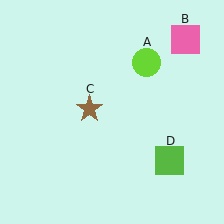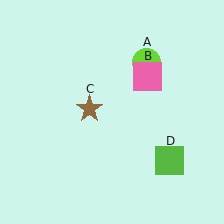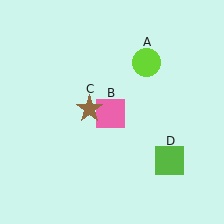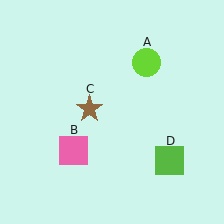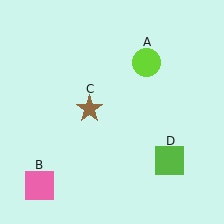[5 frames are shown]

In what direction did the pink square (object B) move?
The pink square (object B) moved down and to the left.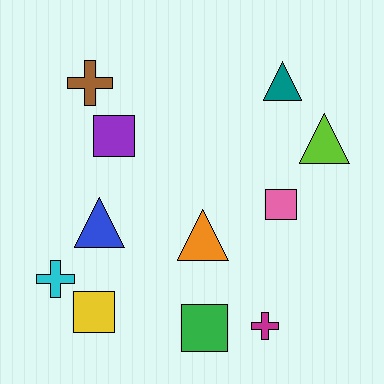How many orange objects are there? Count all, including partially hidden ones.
There is 1 orange object.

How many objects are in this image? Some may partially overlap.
There are 11 objects.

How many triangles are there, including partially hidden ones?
There are 4 triangles.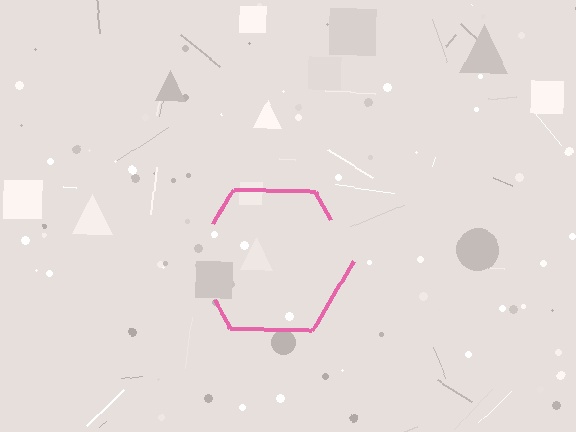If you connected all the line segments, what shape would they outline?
They would outline a hexagon.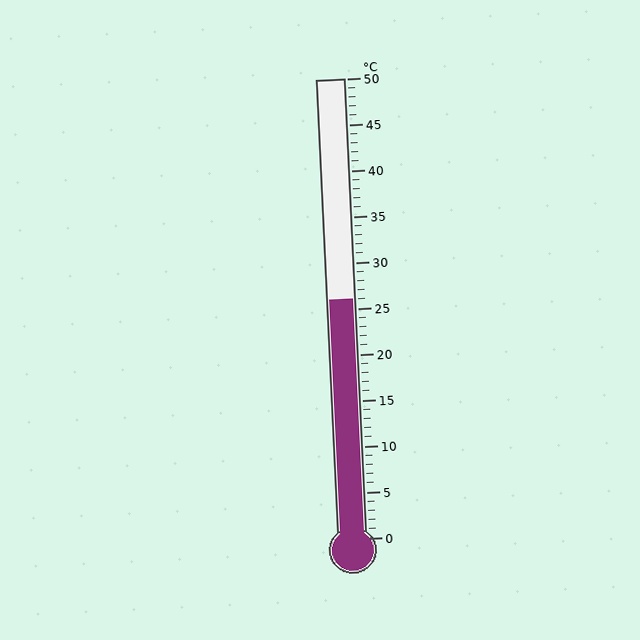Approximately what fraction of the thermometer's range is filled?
The thermometer is filled to approximately 50% of its range.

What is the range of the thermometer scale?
The thermometer scale ranges from 0°C to 50°C.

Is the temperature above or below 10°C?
The temperature is above 10°C.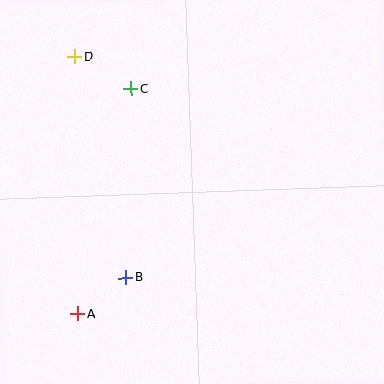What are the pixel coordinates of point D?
Point D is at (75, 57).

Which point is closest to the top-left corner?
Point D is closest to the top-left corner.